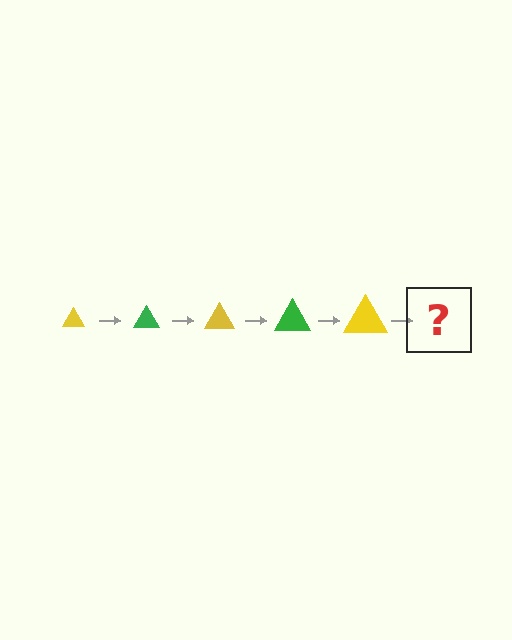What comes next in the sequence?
The next element should be a green triangle, larger than the previous one.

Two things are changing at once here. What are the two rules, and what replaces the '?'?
The two rules are that the triangle grows larger each step and the color cycles through yellow and green. The '?' should be a green triangle, larger than the previous one.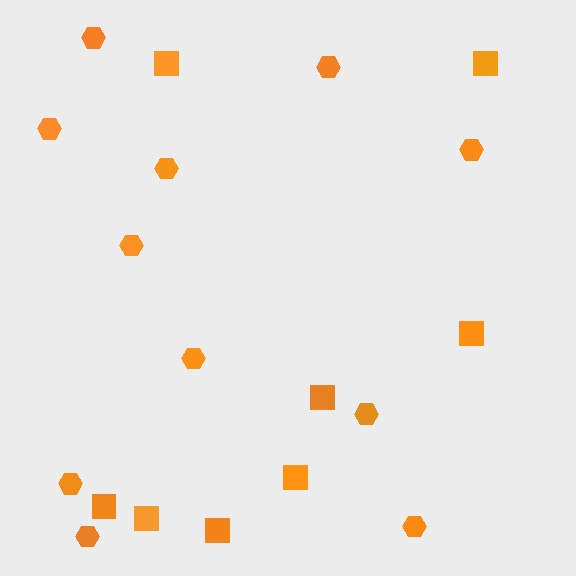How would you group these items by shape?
There are 2 groups: one group of squares (8) and one group of hexagons (11).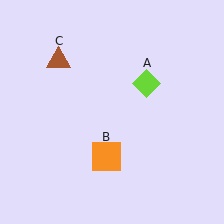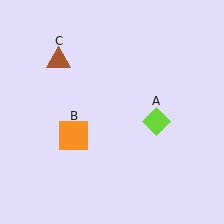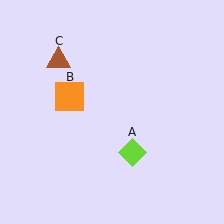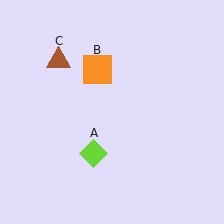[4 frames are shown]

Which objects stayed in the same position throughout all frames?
Brown triangle (object C) remained stationary.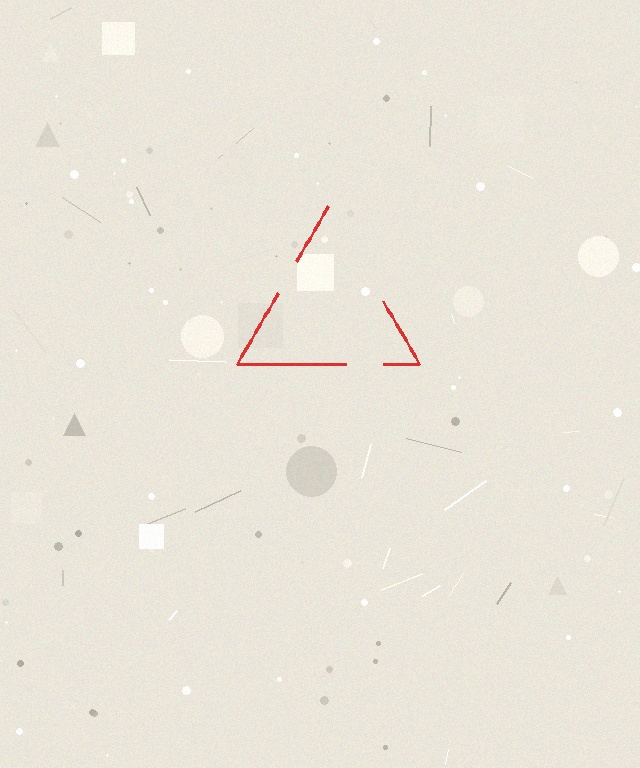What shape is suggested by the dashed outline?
The dashed outline suggests a triangle.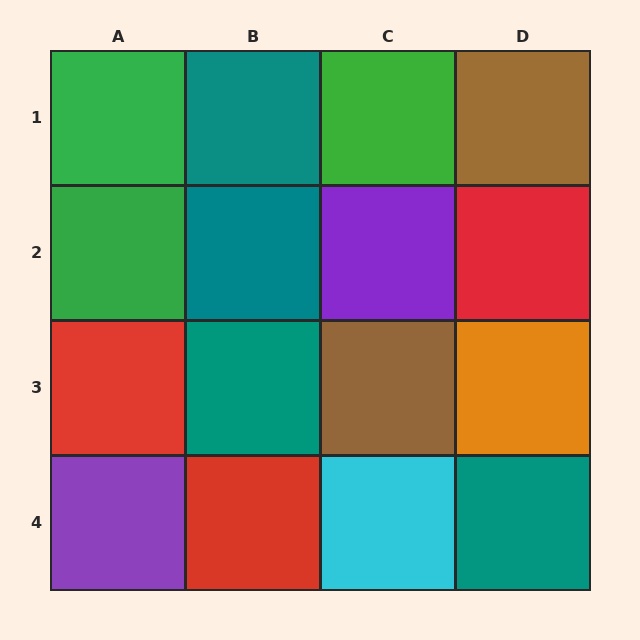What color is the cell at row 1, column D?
Brown.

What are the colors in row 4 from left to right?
Purple, red, cyan, teal.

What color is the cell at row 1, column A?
Green.